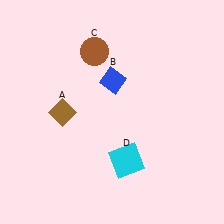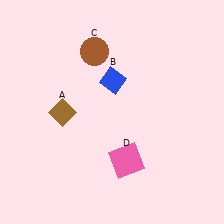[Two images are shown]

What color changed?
The square (D) changed from cyan in Image 1 to pink in Image 2.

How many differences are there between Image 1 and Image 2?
There is 1 difference between the two images.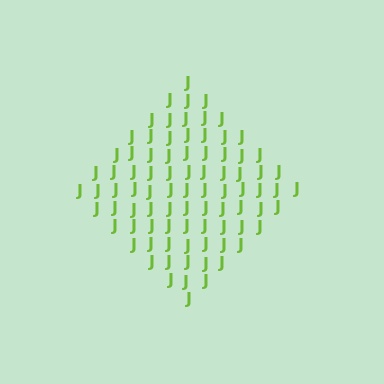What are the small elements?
The small elements are letter J's.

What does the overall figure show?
The overall figure shows a diamond.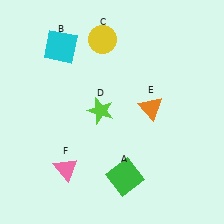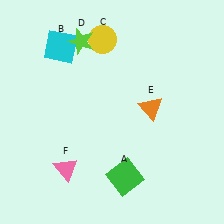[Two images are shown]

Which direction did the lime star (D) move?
The lime star (D) moved up.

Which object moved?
The lime star (D) moved up.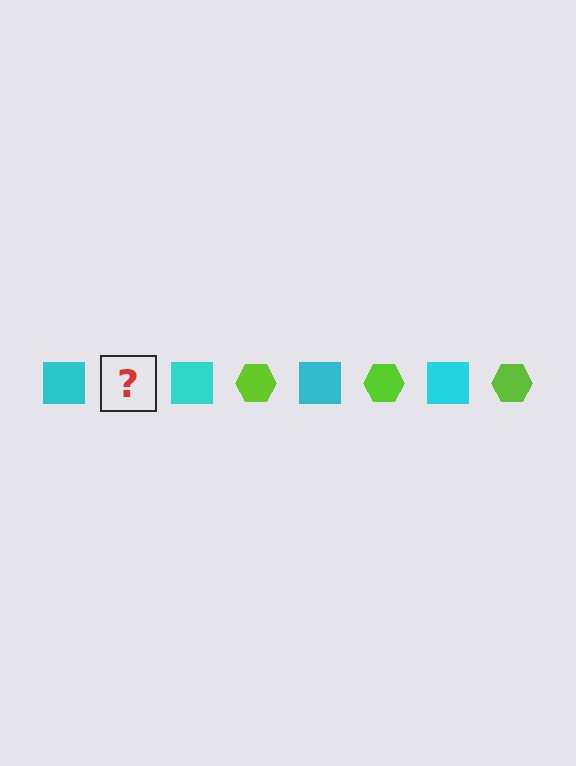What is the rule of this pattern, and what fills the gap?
The rule is that the pattern alternates between cyan square and lime hexagon. The gap should be filled with a lime hexagon.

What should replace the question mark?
The question mark should be replaced with a lime hexagon.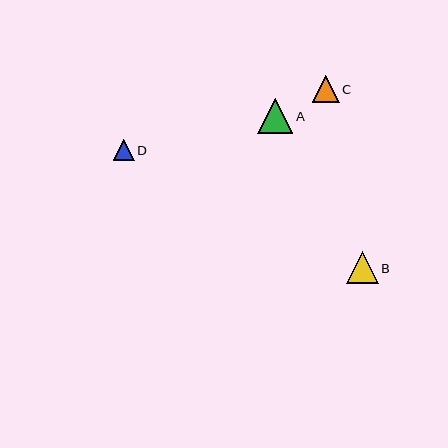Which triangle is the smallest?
Triangle D is the smallest with a size of approximately 21 pixels.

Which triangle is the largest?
Triangle A is the largest with a size of approximately 35 pixels.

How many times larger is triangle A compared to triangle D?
Triangle A is approximately 1.7 times the size of triangle D.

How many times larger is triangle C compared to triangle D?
Triangle C is approximately 1.3 times the size of triangle D.